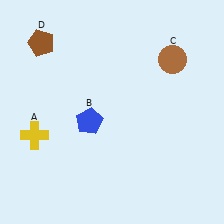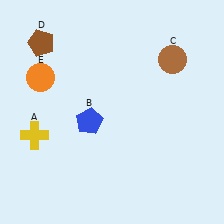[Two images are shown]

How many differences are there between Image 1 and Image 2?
There is 1 difference between the two images.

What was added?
An orange circle (E) was added in Image 2.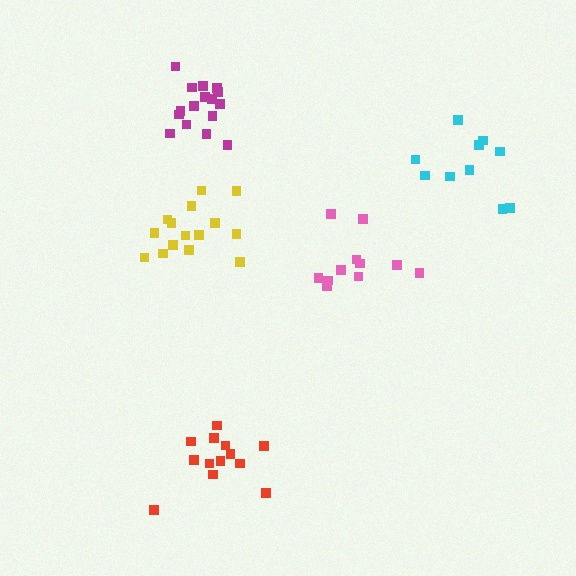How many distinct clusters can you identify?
There are 5 distinct clusters.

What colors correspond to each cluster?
The clusters are colored: pink, red, yellow, magenta, cyan.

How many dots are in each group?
Group 1: 11 dots, Group 2: 13 dots, Group 3: 15 dots, Group 4: 16 dots, Group 5: 10 dots (65 total).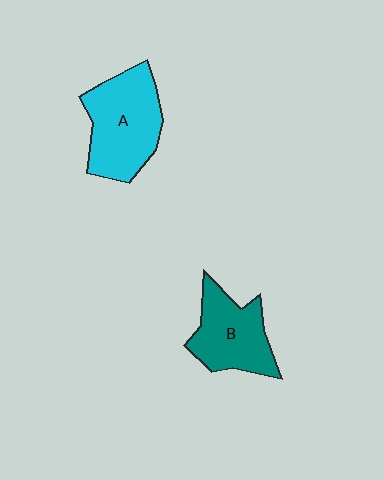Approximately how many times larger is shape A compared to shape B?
Approximately 1.3 times.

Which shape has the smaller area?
Shape B (teal).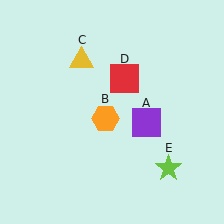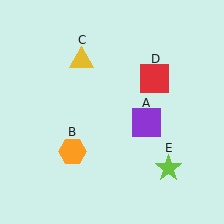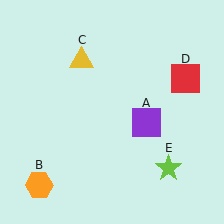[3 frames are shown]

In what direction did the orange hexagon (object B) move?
The orange hexagon (object B) moved down and to the left.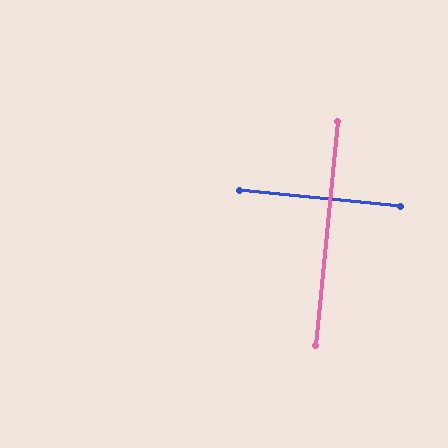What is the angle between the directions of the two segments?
Approximately 90 degrees.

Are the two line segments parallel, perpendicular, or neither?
Perpendicular — they meet at approximately 90°.